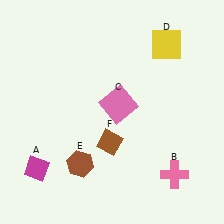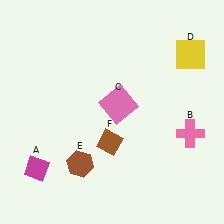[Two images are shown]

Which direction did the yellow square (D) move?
The yellow square (D) moved right.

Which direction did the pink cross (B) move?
The pink cross (B) moved up.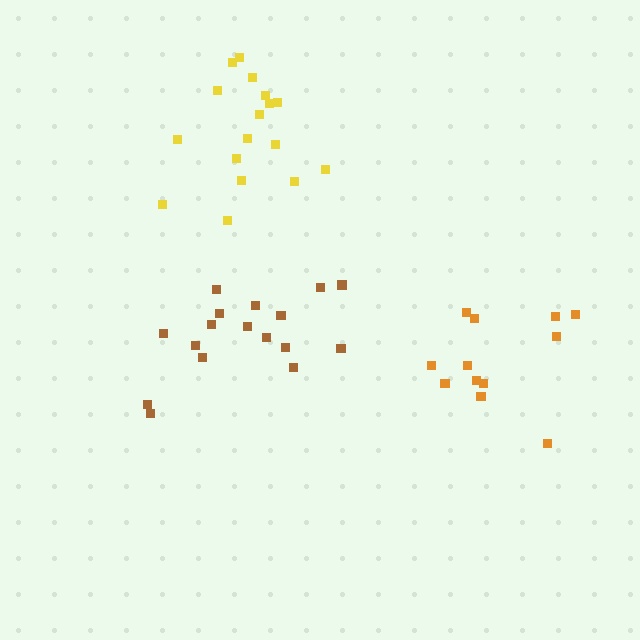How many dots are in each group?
Group 1: 12 dots, Group 2: 17 dots, Group 3: 17 dots (46 total).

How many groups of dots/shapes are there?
There are 3 groups.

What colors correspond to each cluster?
The clusters are colored: orange, yellow, brown.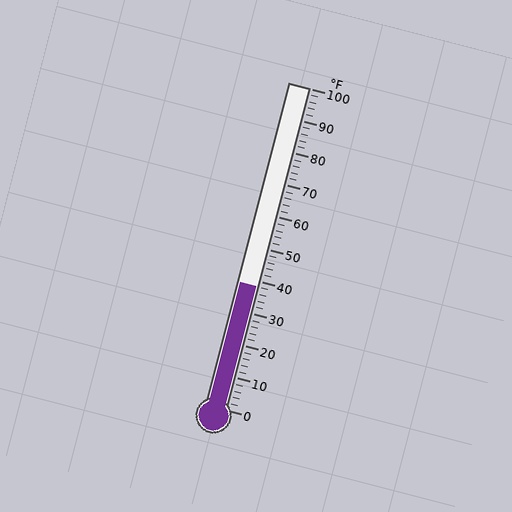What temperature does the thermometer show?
The thermometer shows approximately 38°F.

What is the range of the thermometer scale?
The thermometer scale ranges from 0°F to 100°F.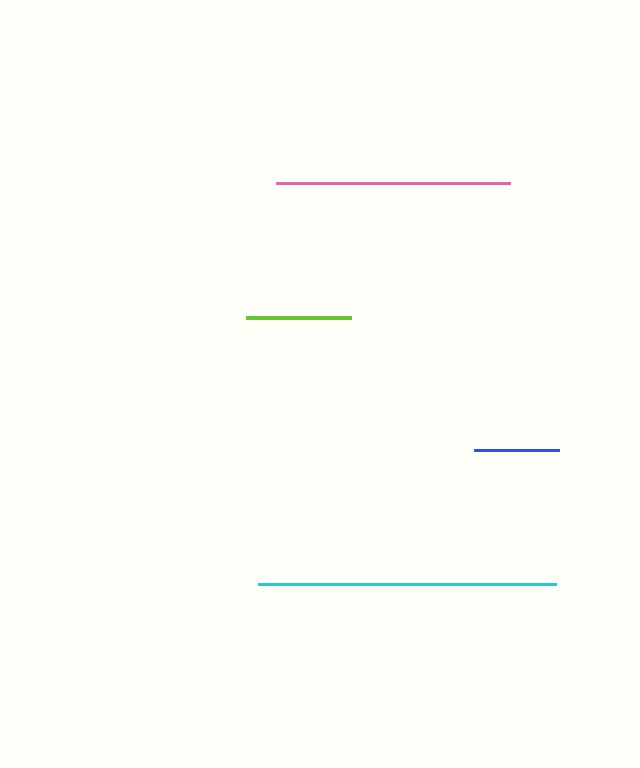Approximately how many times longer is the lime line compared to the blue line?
The lime line is approximately 1.2 times the length of the blue line.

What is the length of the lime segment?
The lime segment is approximately 105 pixels long.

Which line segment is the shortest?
The blue line is the shortest at approximately 86 pixels.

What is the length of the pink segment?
The pink segment is approximately 234 pixels long.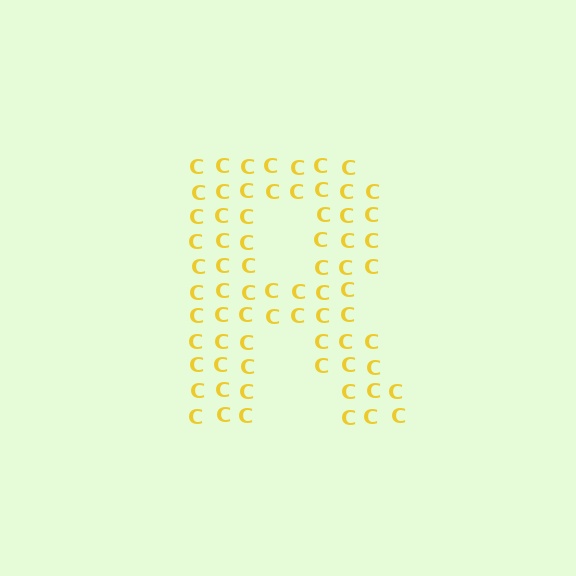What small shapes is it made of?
It is made of small letter C's.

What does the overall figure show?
The overall figure shows the letter R.